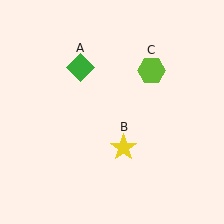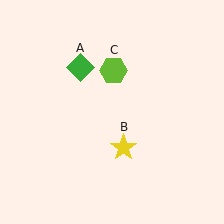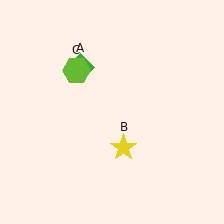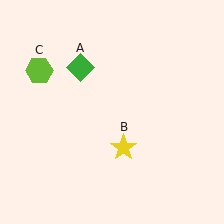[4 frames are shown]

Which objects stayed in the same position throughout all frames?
Green diamond (object A) and yellow star (object B) remained stationary.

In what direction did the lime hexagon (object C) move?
The lime hexagon (object C) moved left.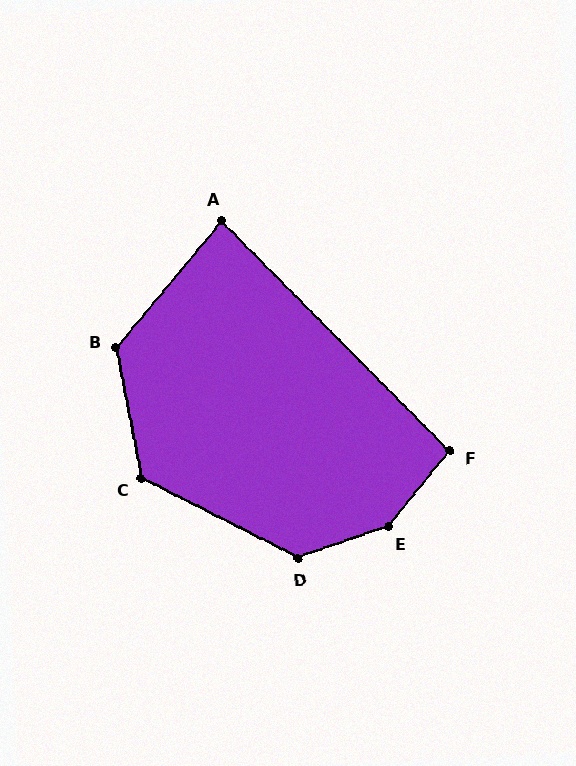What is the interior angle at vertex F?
Approximately 96 degrees (obtuse).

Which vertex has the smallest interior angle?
A, at approximately 85 degrees.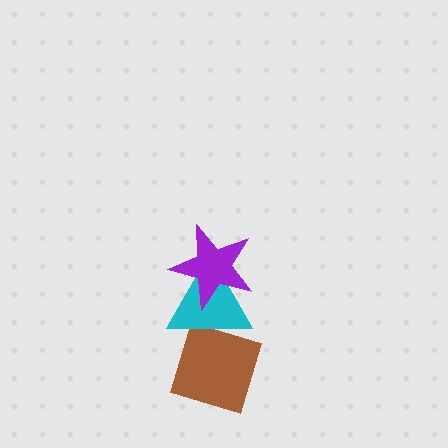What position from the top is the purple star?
The purple star is 1st from the top.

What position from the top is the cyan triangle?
The cyan triangle is 2nd from the top.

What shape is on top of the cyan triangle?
The purple star is on top of the cyan triangle.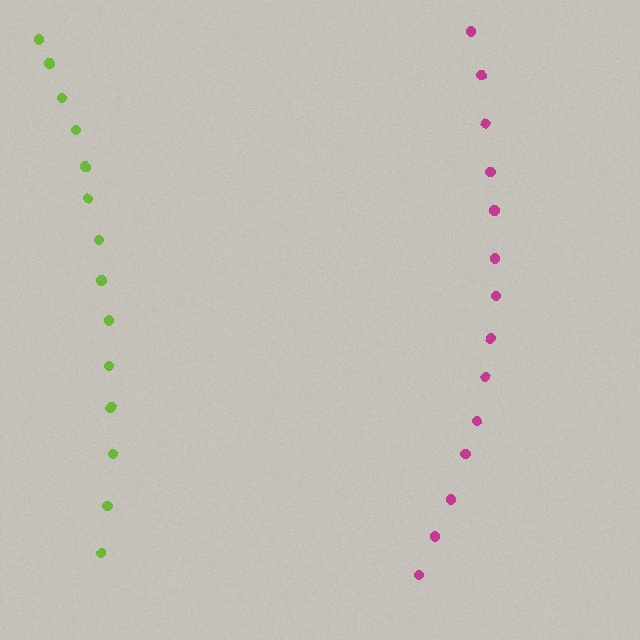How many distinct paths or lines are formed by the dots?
There are 2 distinct paths.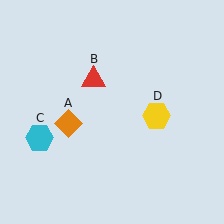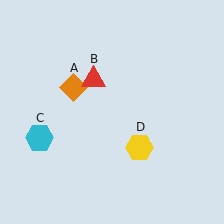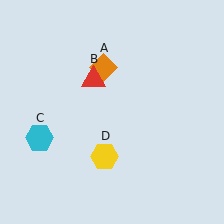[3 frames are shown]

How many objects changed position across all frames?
2 objects changed position: orange diamond (object A), yellow hexagon (object D).